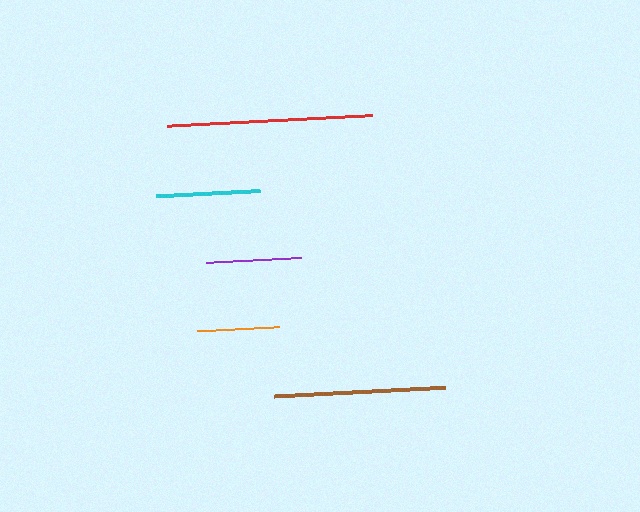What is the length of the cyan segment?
The cyan segment is approximately 104 pixels long.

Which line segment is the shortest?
The orange line is the shortest at approximately 82 pixels.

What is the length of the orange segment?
The orange segment is approximately 82 pixels long.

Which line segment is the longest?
The red line is the longest at approximately 205 pixels.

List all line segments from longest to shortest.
From longest to shortest: red, brown, cyan, purple, orange.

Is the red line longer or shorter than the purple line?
The red line is longer than the purple line.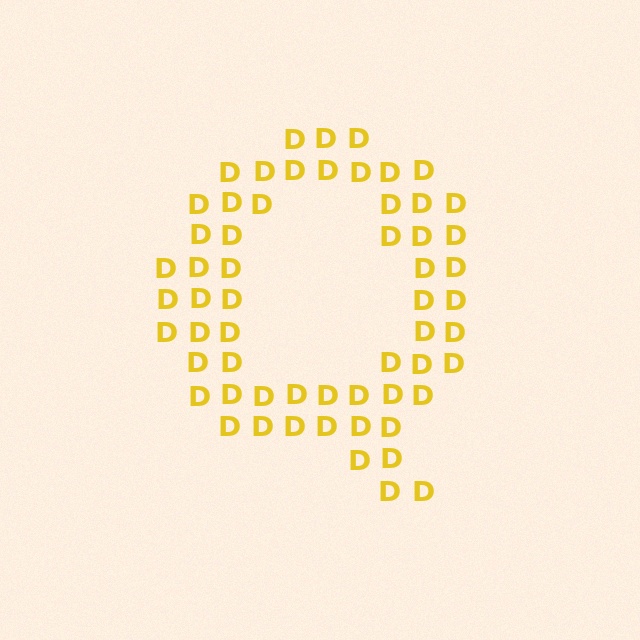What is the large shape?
The large shape is the letter Q.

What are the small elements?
The small elements are letter D's.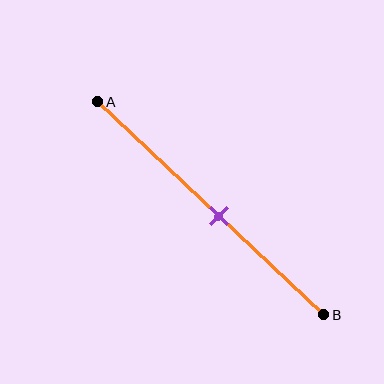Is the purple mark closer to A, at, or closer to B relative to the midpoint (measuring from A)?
The purple mark is closer to point B than the midpoint of segment AB.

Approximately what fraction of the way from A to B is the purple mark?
The purple mark is approximately 55% of the way from A to B.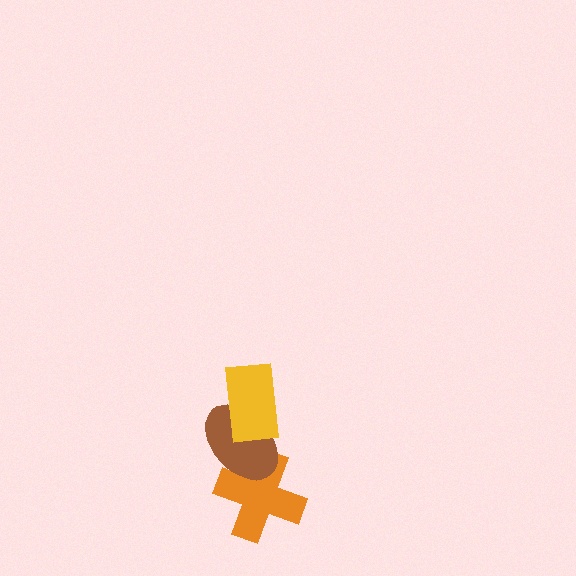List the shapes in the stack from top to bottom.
From top to bottom: the yellow rectangle, the brown ellipse, the orange cross.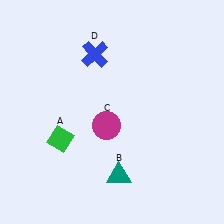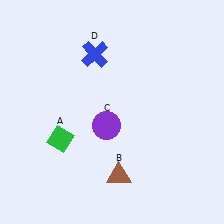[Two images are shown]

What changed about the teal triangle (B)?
In Image 1, B is teal. In Image 2, it changed to brown.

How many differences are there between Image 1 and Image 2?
There are 2 differences between the two images.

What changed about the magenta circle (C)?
In Image 1, C is magenta. In Image 2, it changed to purple.